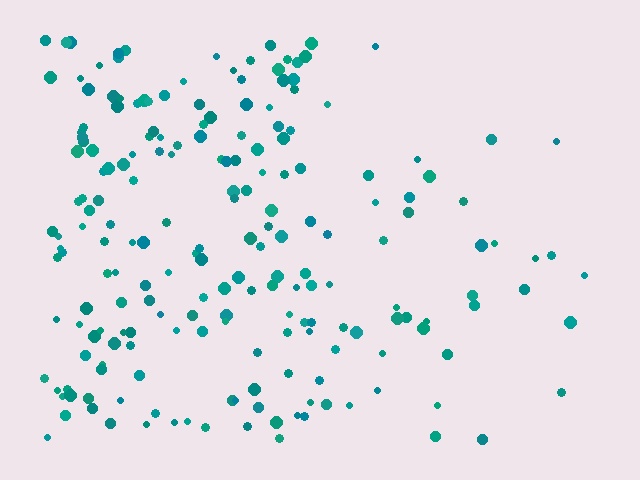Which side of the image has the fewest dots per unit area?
The right.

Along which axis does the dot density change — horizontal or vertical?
Horizontal.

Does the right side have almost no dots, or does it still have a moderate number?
Still a moderate number, just noticeably fewer than the left.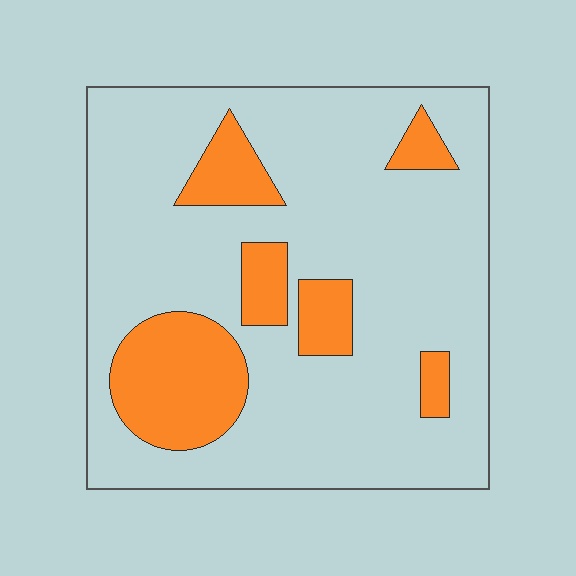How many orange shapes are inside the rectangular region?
6.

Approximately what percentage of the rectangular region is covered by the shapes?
Approximately 20%.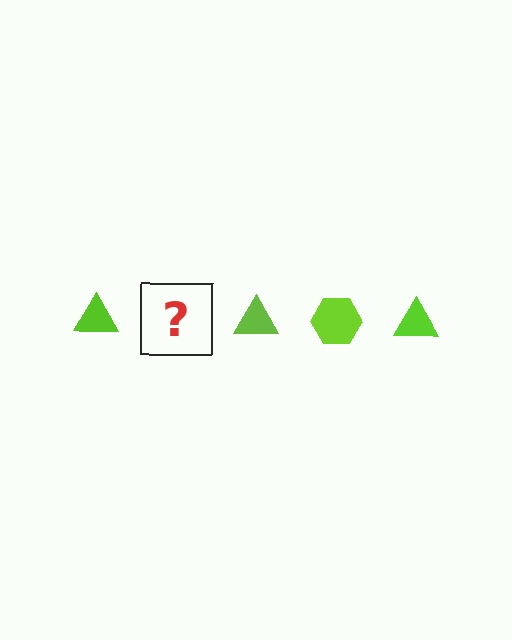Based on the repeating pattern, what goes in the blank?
The blank should be a lime hexagon.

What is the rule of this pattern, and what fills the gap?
The rule is that the pattern cycles through triangle, hexagon shapes in lime. The gap should be filled with a lime hexagon.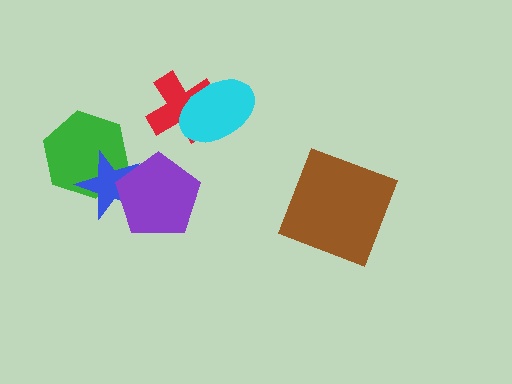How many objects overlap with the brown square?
0 objects overlap with the brown square.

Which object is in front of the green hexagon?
The blue star is in front of the green hexagon.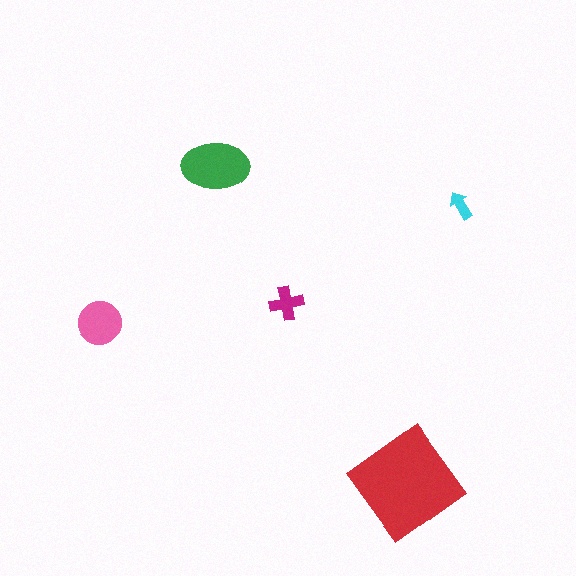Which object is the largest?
The red diamond.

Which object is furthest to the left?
The pink circle is leftmost.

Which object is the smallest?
The cyan arrow.